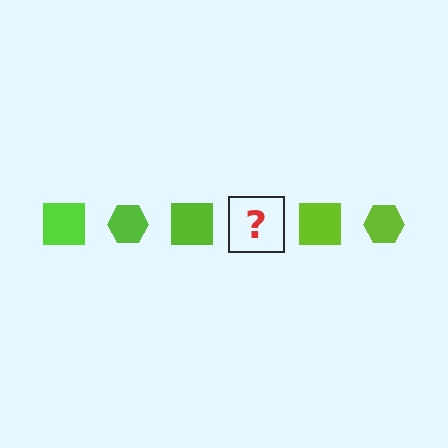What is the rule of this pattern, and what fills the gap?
The rule is that the pattern cycles through square, hexagon shapes in lime. The gap should be filled with a lime hexagon.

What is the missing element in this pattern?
The missing element is a lime hexagon.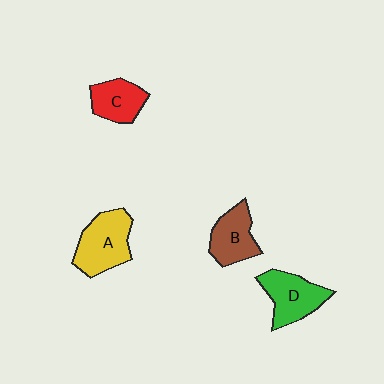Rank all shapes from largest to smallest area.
From largest to smallest: A (yellow), D (green), B (brown), C (red).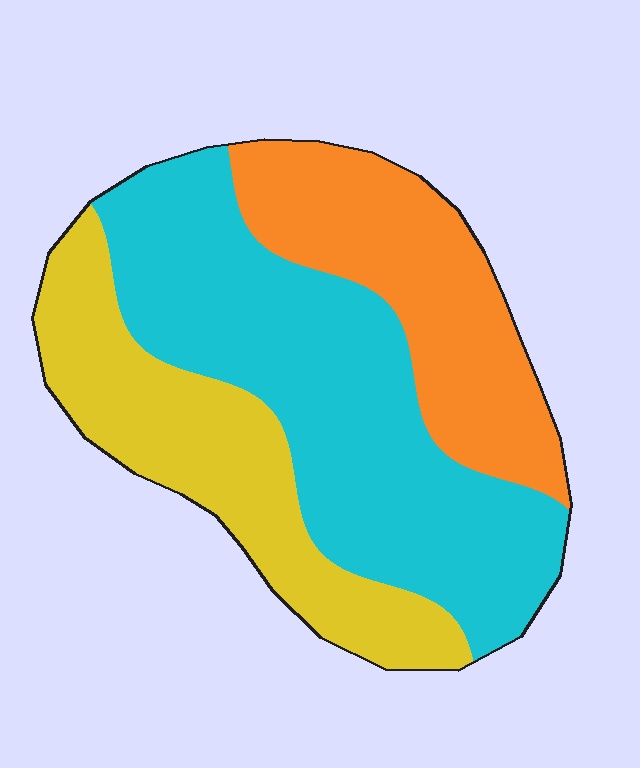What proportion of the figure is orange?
Orange takes up about one quarter (1/4) of the figure.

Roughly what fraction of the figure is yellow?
Yellow covers 28% of the figure.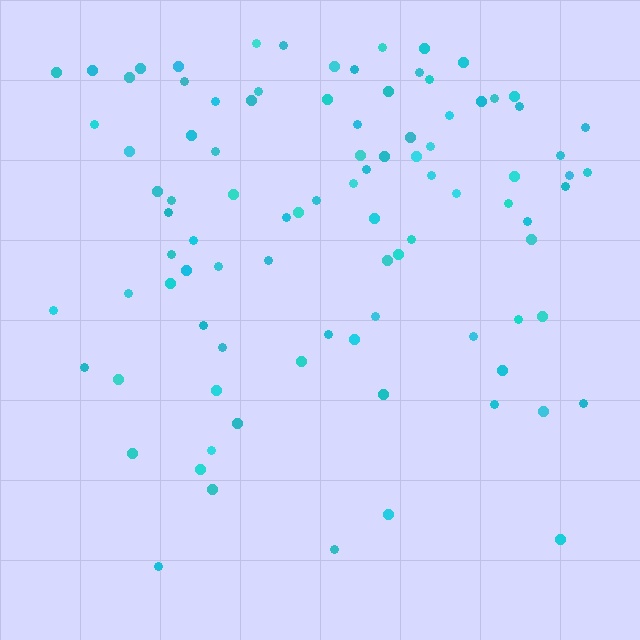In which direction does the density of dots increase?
From bottom to top, with the top side densest.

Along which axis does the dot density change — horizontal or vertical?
Vertical.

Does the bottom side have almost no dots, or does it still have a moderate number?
Still a moderate number, just noticeably fewer than the top.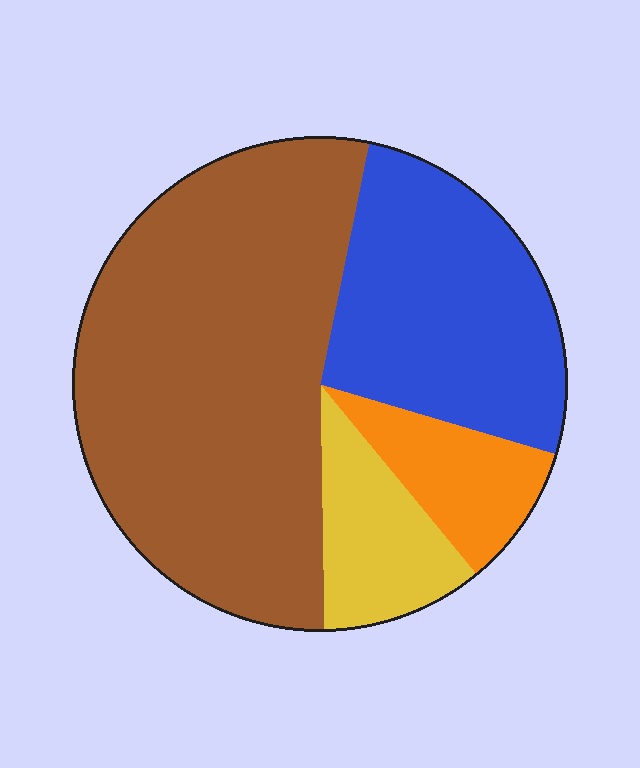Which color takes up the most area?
Brown, at roughly 55%.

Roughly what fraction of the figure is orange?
Orange takes up about one tenth (1/10) of the figure.